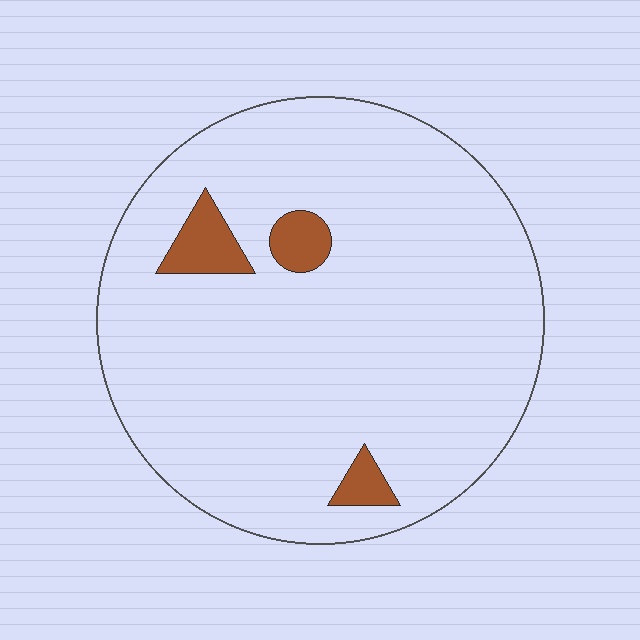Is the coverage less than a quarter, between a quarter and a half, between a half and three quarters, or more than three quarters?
Less than a quarter.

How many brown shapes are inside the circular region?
3.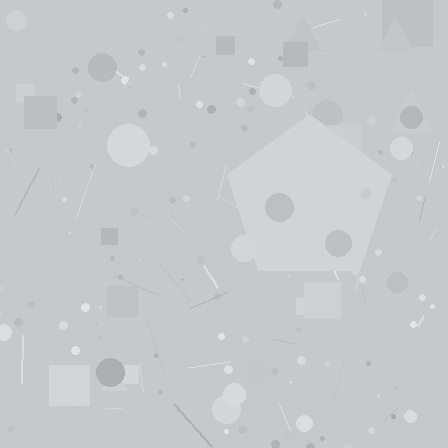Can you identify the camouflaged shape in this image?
The camouflaged shape is a pentagon.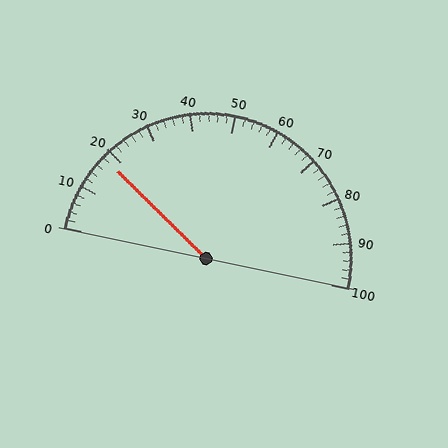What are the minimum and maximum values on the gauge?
The gauge ranges from 0 to 100.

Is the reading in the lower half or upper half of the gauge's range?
The reading is in the lower half of the range (0 to 100).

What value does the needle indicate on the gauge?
The needle indicates approximately 18.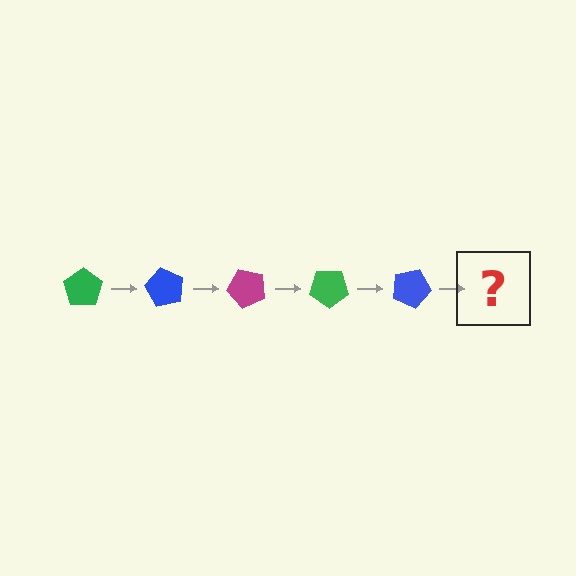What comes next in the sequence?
The next element should be a magenta pentagon, rotated 300 degrees from the start.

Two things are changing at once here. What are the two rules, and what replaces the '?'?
The two rules are that it rotates 60 degrees each step and the color cycles through green, blue, and magenta. The '?' should be a magenta pentagon, rotated 300 degrees from the start.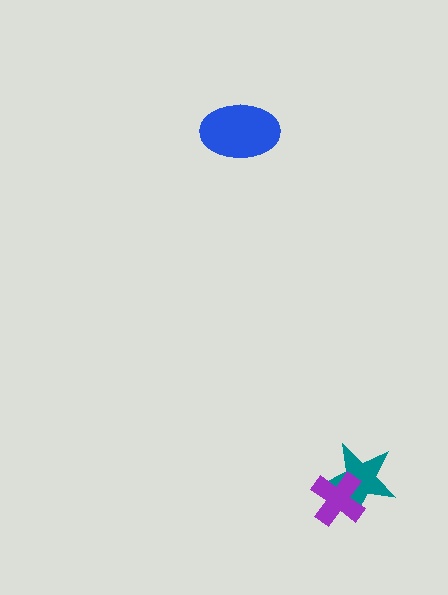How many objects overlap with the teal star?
1 object overlaps with the teal star.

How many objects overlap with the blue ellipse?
0 objects overlap with the blue ellipse.